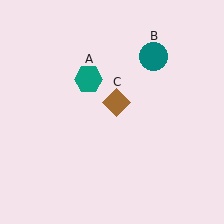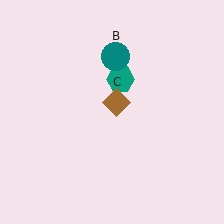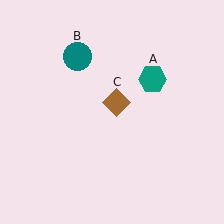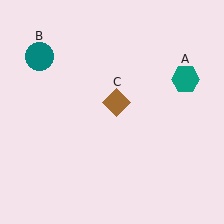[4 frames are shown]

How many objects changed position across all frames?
2 objects changed position: teal hexagon (object A), teal circle (object B).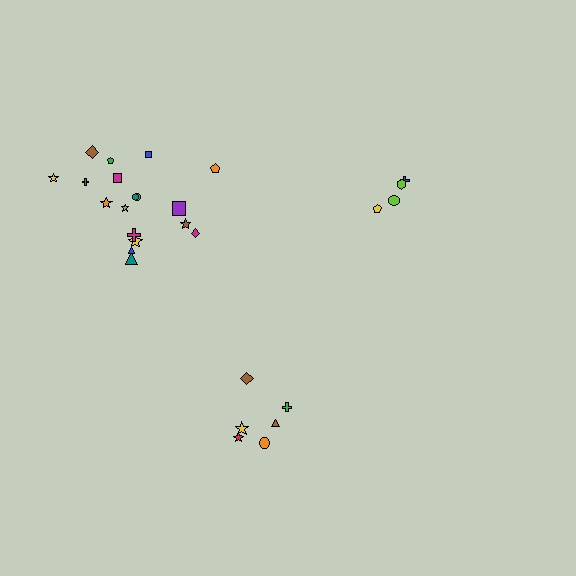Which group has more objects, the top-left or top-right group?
The top-left group.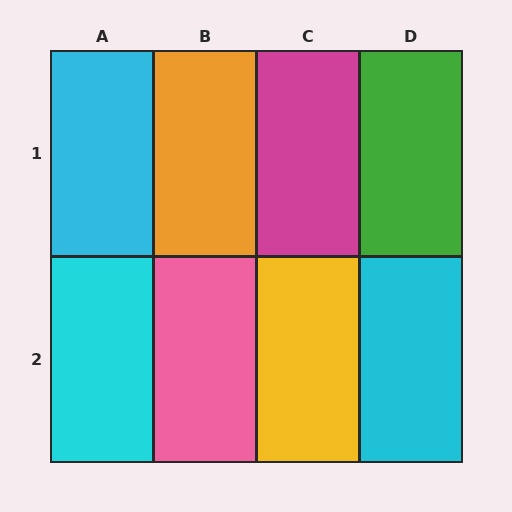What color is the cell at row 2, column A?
Cyan.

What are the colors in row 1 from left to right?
Cyan, orange, magenta, green.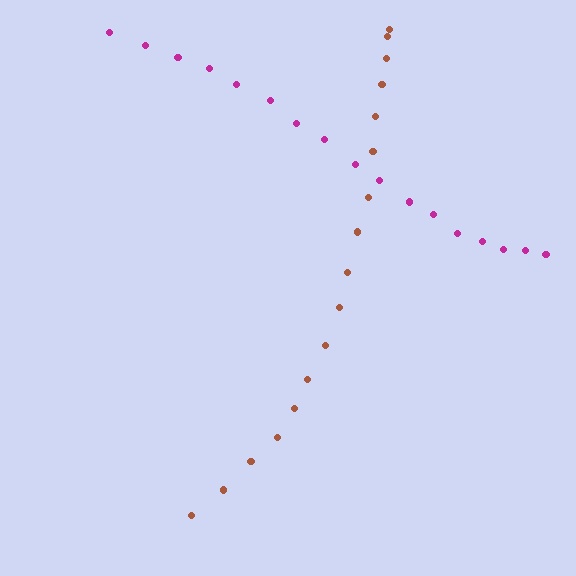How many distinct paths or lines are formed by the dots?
There are 2 distinct paths.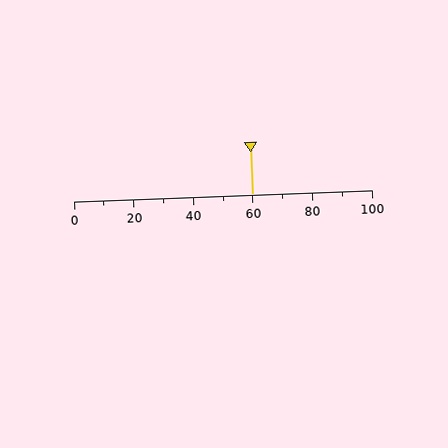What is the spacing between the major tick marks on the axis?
The major ticks are spaced 20 apart.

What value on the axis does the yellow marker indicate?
The marker indicates approximately 60.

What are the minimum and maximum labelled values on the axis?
The axis runs from 0 to 100.